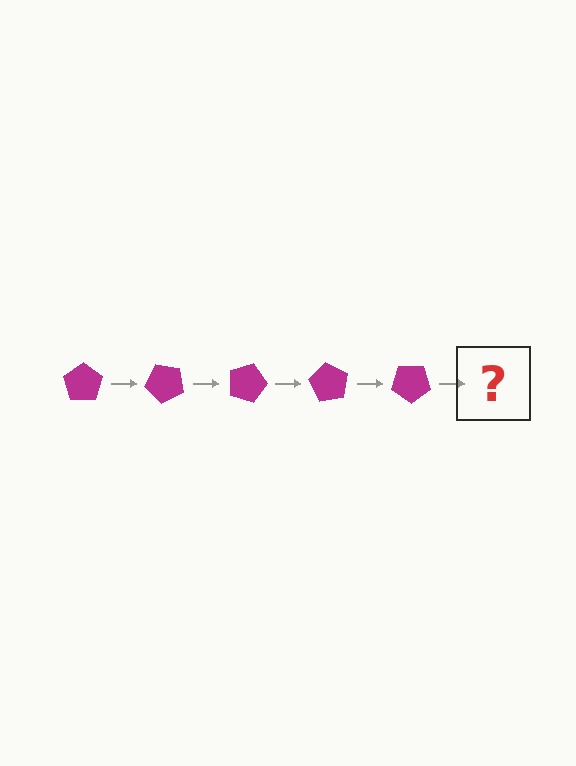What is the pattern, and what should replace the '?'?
The pattern is that the pentagon rotates 45 degrees each step. The '?' should be a magenta pentagon rotated 225 degrees.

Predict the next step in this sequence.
The next step is a magenta pentagon rotated 225 degrees.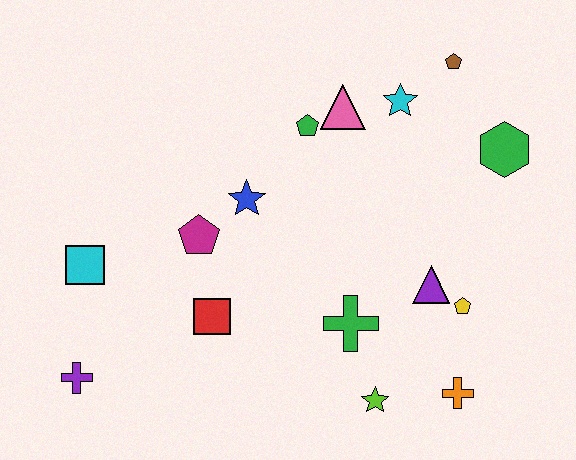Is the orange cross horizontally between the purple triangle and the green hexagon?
Yes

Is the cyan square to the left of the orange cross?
Yes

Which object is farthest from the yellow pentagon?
The purple cross is farthest from the yellow pentagon.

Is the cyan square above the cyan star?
No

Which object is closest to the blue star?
The magenta pentagon is closest to the blue star.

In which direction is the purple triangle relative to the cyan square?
The purple triangle is to the right of the cyan square.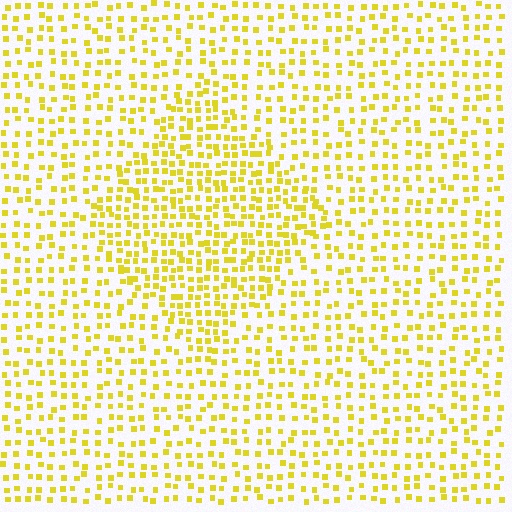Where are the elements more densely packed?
The elements are more densely packed inside the diamond boundary.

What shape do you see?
I see a diamond.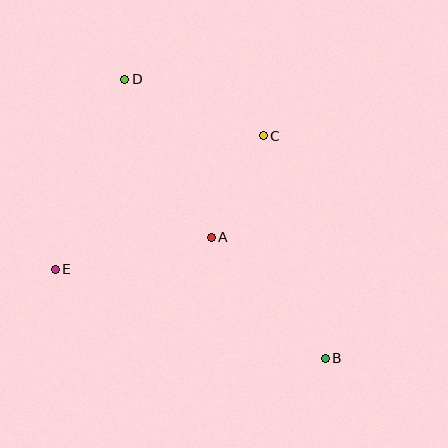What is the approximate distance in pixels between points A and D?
The distance between A and D is approximately 180 pixels.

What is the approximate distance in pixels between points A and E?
The distance between A and E is approximately 159 pixels.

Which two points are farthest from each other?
Points B and D are farthest from each other.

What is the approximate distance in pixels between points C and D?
The distance between C and D is approximately 150 pixels.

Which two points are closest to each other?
Points A and C are closest to each other.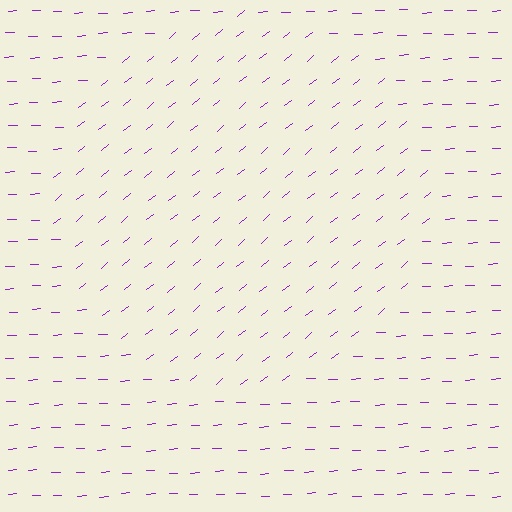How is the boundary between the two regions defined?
The boundary is defined purely by a change in line orientation (approximately 36 degrees difference). All lines are the same color and thickness.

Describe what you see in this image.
The image is filled with small purple line segments. A circle region in the image has lines oriented differently from the surrounding lines, creating a visible texture boundary.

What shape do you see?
I see a circle.